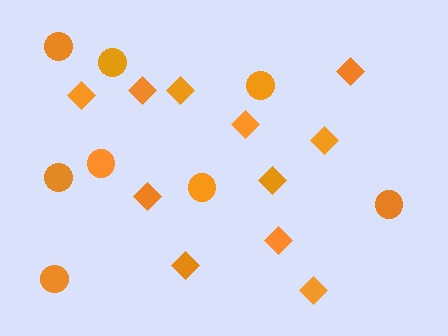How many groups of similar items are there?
There are 2 groups: one group of diamonds (11) and one group of circles (8).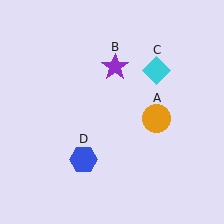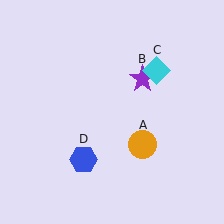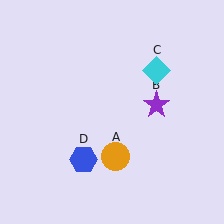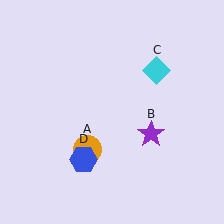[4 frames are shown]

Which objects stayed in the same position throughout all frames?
Cyan diamond (object C) and blue hexagon (object D) remained stationary.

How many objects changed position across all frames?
2 objects changed position: orange circle (object A), purple star (object B).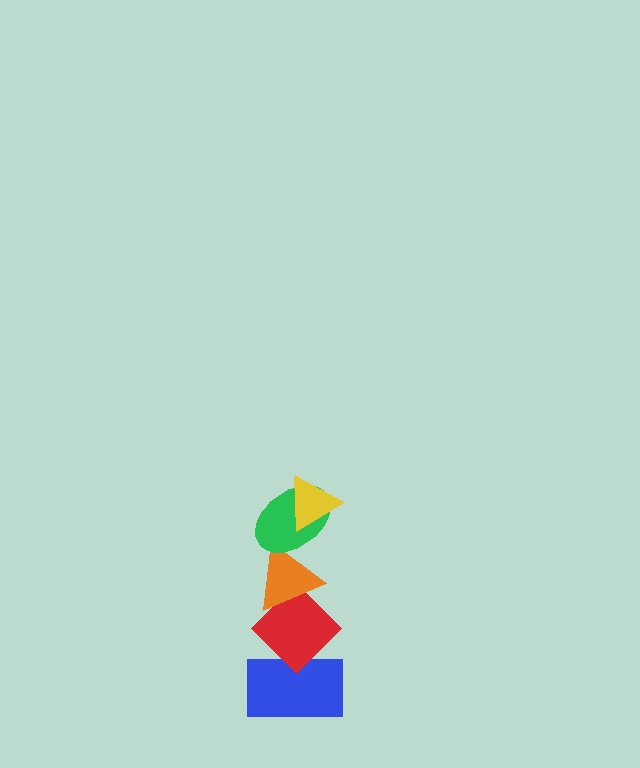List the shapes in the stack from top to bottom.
From top to bottom: the yellow triangle, the green ellipse, the orange triangle, the red diamond, the blue rectangle.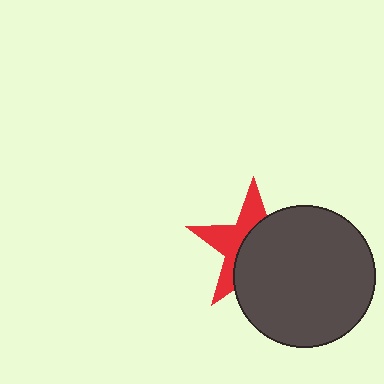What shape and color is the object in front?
The object in front is a dark gray circle.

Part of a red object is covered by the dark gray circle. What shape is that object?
It is a star.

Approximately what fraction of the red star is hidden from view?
Roughly 58% of the red star is hidden behind the dark gray circle.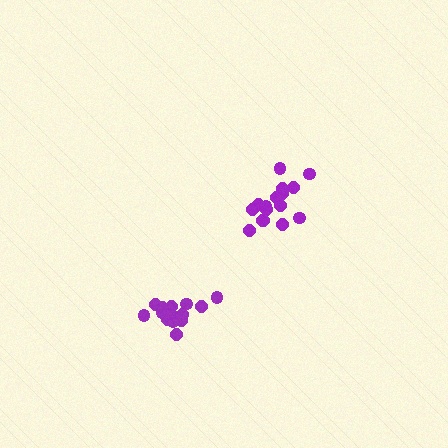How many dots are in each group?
Group 1: 16 dots, Group 2: 16 dots (32 total).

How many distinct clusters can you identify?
There are 2 distinct clusters.